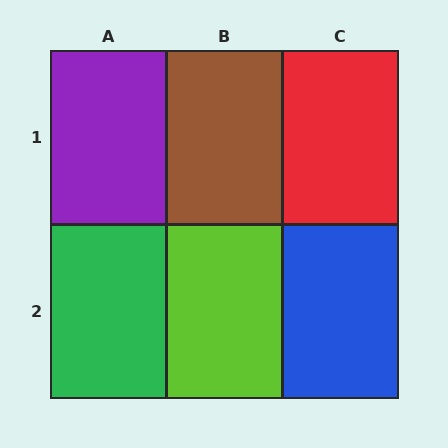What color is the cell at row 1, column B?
Brown.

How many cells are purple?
1 cell is purple.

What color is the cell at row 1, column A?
Purple.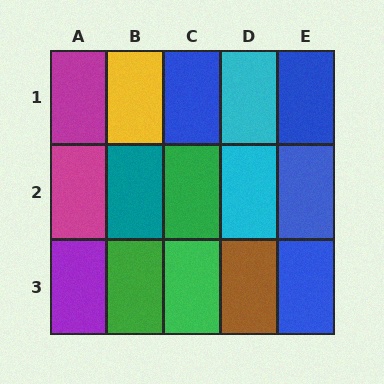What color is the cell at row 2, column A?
Magenta.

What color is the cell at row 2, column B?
Teal.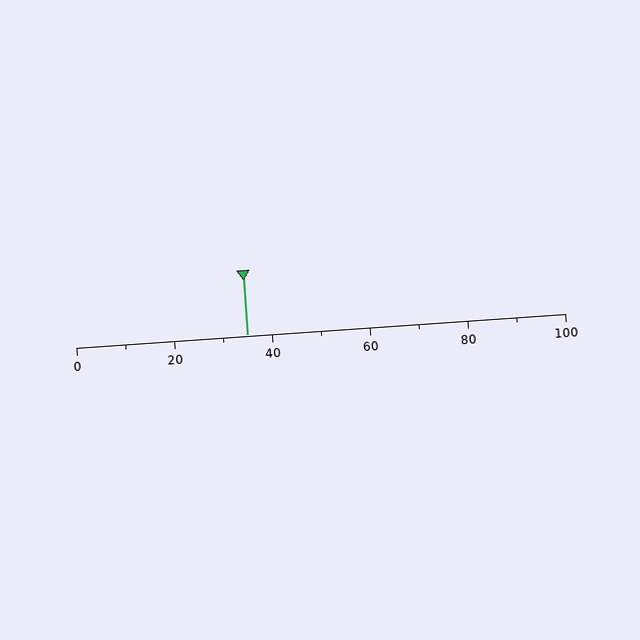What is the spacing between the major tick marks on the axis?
The major ticks are spaced 20 apart.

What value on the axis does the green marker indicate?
The marker indicates approximately 35.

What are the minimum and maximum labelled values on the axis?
The axis runs from 0 to 100.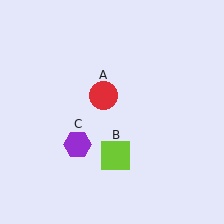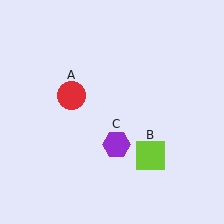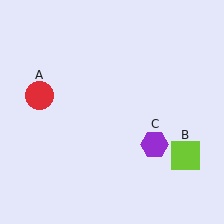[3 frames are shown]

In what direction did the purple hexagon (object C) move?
The purple hexagon (object C) moved right.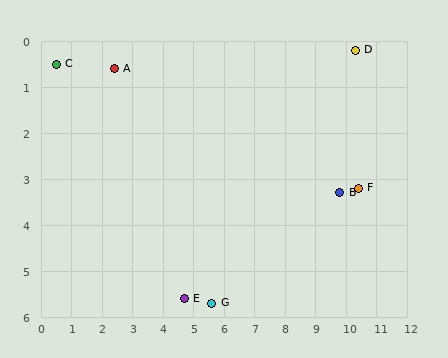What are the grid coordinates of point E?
Point E is at approximately (4.7, 5.6).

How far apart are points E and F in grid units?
Points E and F are about 6.2 grid units apart.